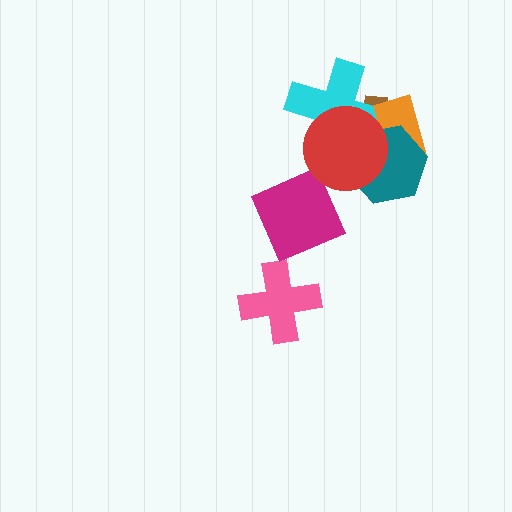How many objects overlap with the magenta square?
0 objects overlap with the magenta square.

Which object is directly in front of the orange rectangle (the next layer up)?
The teal hexagon is directly in front of the orange rectangle.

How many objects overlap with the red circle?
4 objects overlap with the red circle.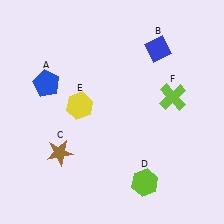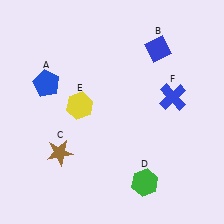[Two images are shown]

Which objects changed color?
D changed from lime to green. F changed from lime to blue.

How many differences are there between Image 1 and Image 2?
There are 2 differences between the two images.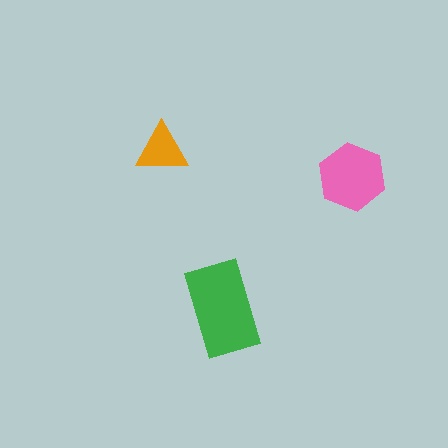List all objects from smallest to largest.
The orange triangle, the pink hexagon, the green rectangle.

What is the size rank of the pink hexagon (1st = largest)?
2nd.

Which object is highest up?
The orange triangle is topmost.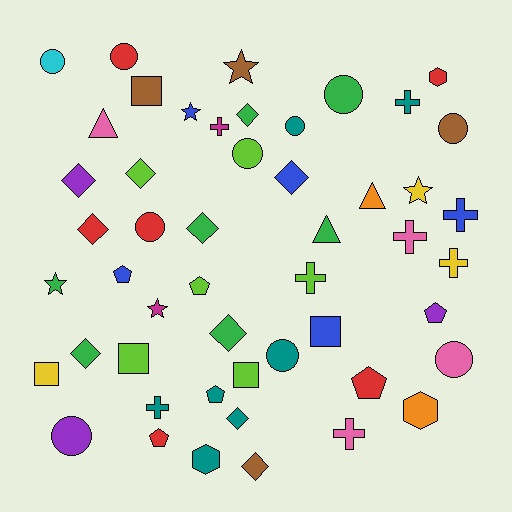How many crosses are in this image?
There are 8 crosses.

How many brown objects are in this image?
There are 4 brown objects.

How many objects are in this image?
There are 50 objects.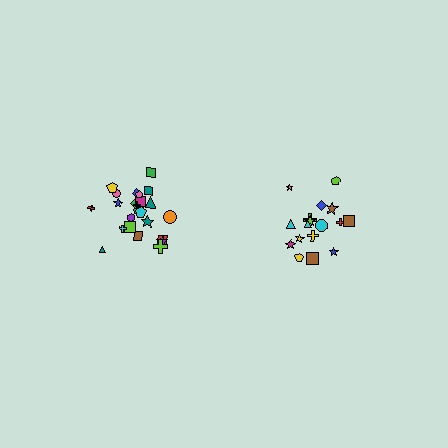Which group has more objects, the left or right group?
The left group.